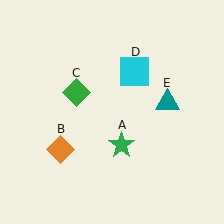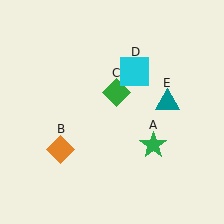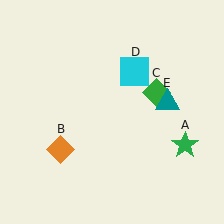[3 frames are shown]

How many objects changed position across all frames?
2 objects changed position: green star (object A), green diamond (object C).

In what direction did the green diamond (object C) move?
The green diamond (object C) moved right.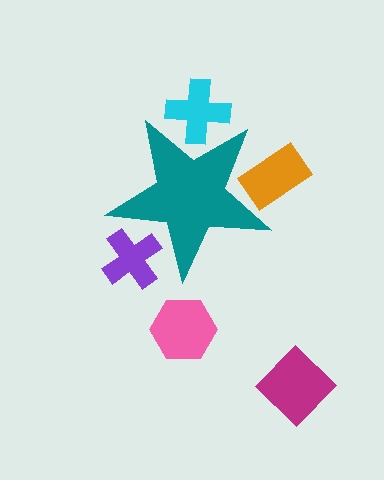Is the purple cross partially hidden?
Yes, the purple cross is partially hidden behind the teal star.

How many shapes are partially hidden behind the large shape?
3 shapes are partially hidden.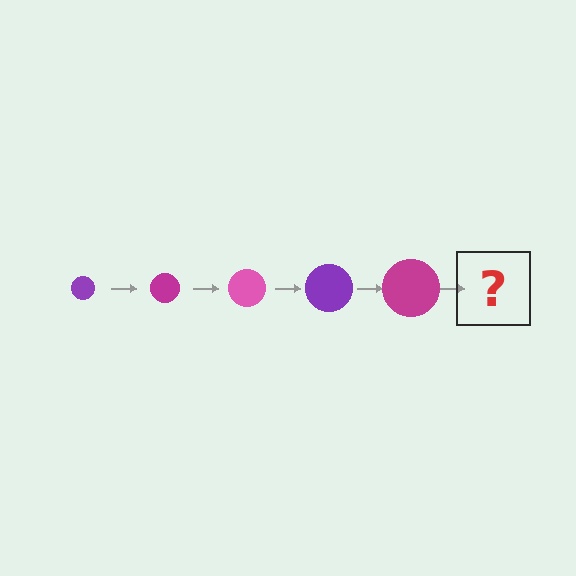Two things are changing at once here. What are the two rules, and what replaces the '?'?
The two rules are that the circle grows larger each step and the color cycles through purple, magenta, and pink. The '?' should be a pink circle, larger than the previous one.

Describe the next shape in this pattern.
It should be a pink circle, larger than the previous one.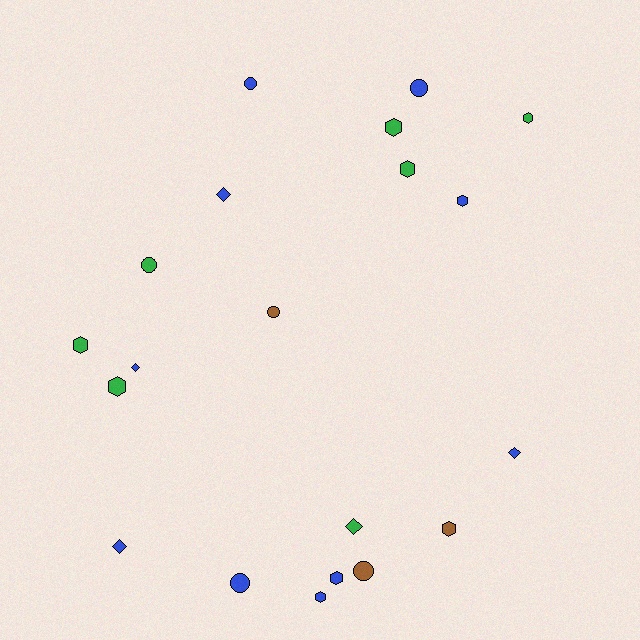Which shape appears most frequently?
Hexagon, with 9 objects.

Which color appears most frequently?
Blue, with 10 objects.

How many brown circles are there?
There are 2 brown circles.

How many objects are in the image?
There are 20 objects.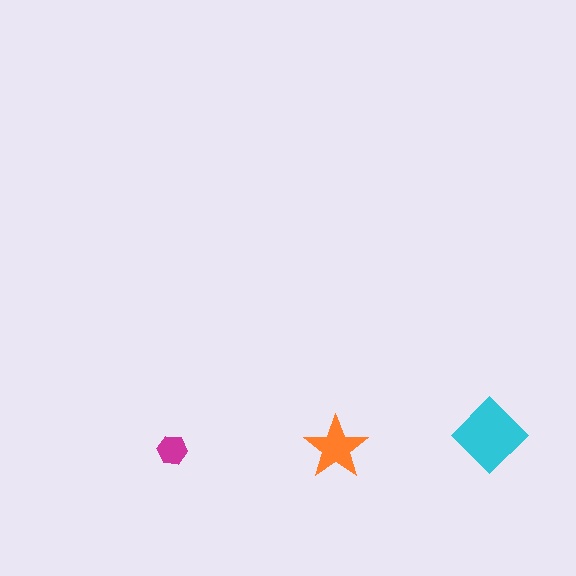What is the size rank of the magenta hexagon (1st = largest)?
3rd.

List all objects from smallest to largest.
The magenta hexagon, the orange star, the cyan diamond.